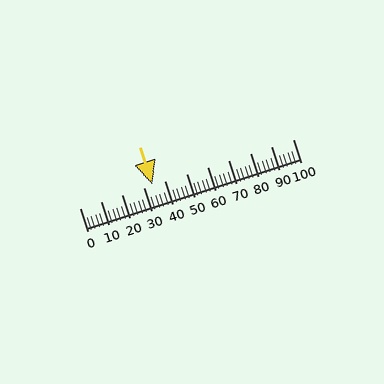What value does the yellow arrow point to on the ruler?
The yellow arrow points to approximately 34.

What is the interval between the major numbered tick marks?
The major tick marks are spaced 10 units apart.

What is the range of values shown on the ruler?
The ruler shows values from 0 to 100.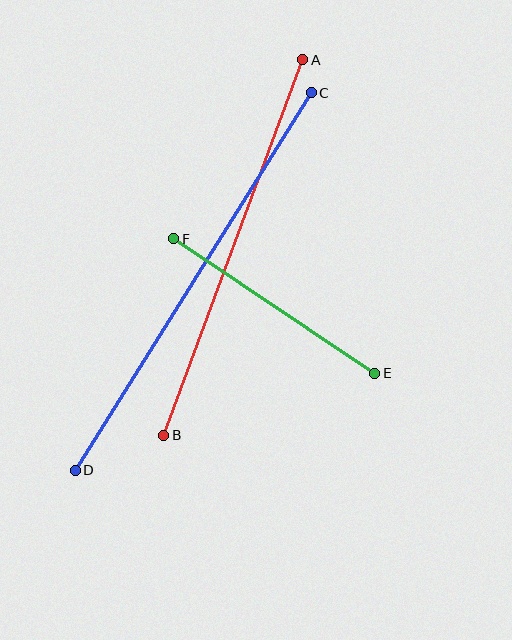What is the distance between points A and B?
The distance is approximately 401 pixels.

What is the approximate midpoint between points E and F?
The midpoint is at approximately (274, 306) pixels.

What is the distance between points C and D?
The distance is approximately 445 pixels.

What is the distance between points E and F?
The distance is approximately 242 pixels.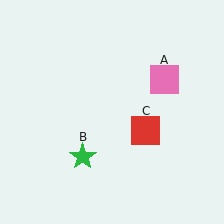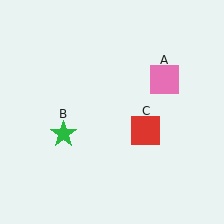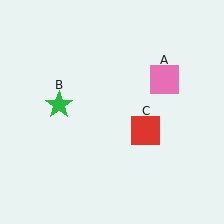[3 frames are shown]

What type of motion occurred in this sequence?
The green star (object B) rotated clockwise around the center of the scene.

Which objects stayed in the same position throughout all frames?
Pink square (object A) and red square (object C) remained stationary.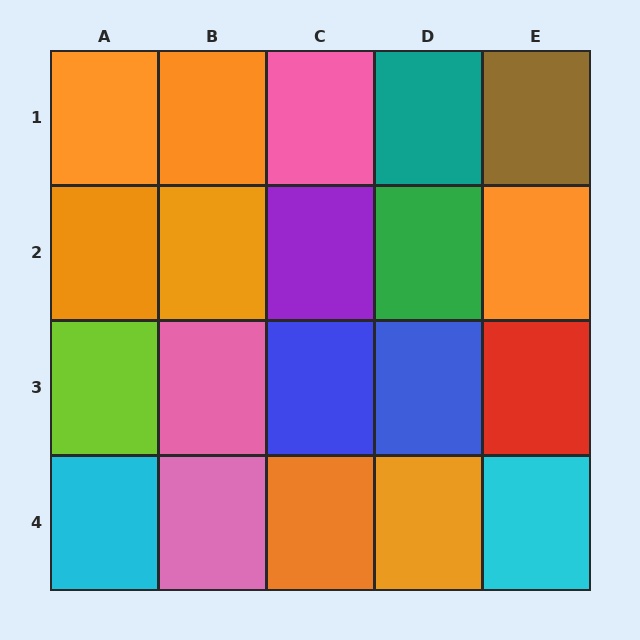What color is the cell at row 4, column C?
Orange.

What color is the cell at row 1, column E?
Brown.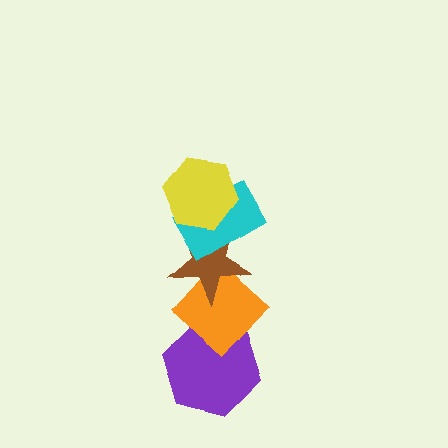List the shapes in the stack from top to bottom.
From top to bottom: the yellow hexagon, the cyan rectangle, the brown star, the orange diamond, the purple hexagon.